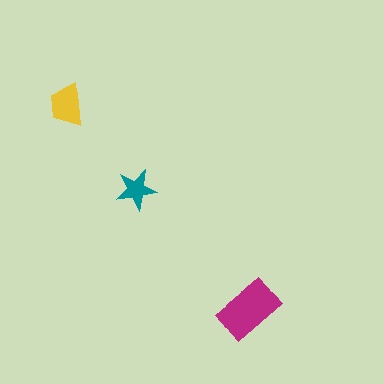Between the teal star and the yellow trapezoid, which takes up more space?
The yellow trapezoid.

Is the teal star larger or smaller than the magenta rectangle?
Smaller.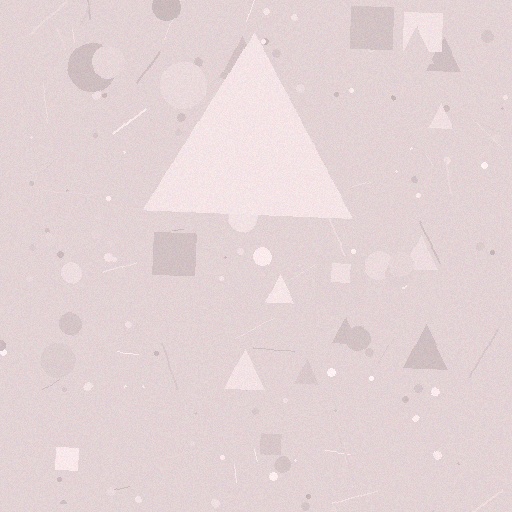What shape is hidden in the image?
A triangle is hidden in the image.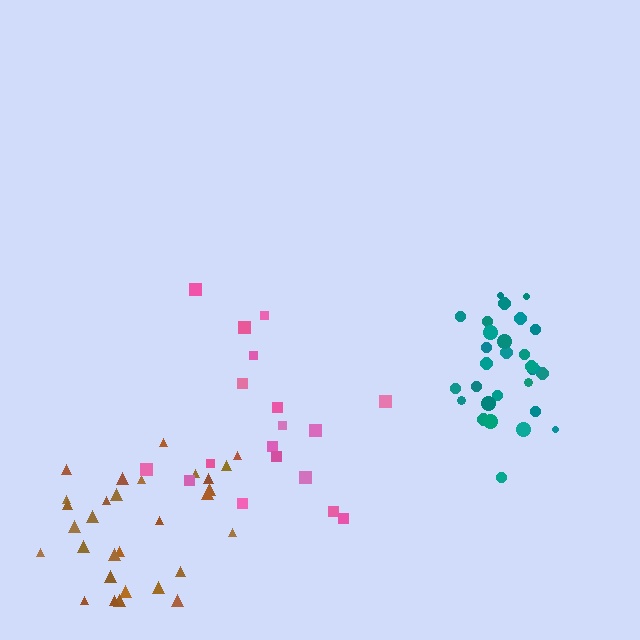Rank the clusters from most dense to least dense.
teal, brown, pink.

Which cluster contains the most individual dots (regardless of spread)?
Brown (30).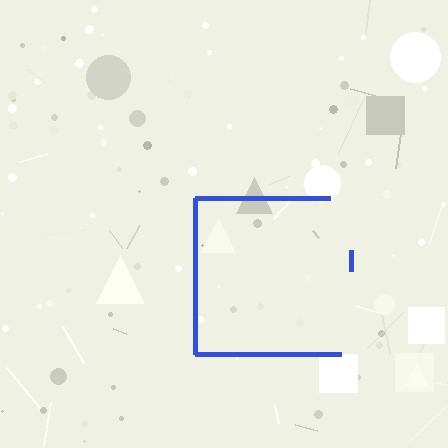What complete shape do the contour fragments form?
The contour fragments form a square.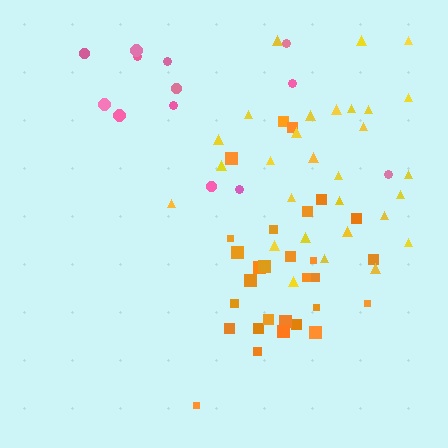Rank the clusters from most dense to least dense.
orange, yellow, pink.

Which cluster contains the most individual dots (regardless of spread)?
Orange (29).